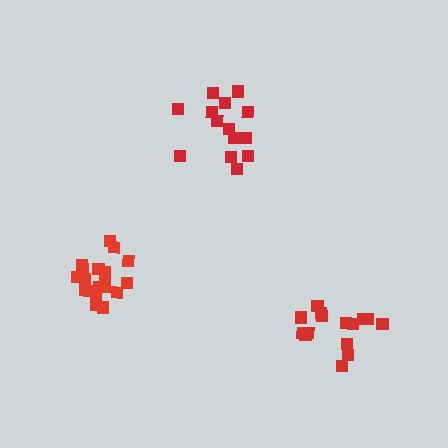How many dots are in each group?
Group 1: 19 dots, Group 2: 14 dots, Group 3: 15 dots (48 total).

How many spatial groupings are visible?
There are 3 spatial groupings.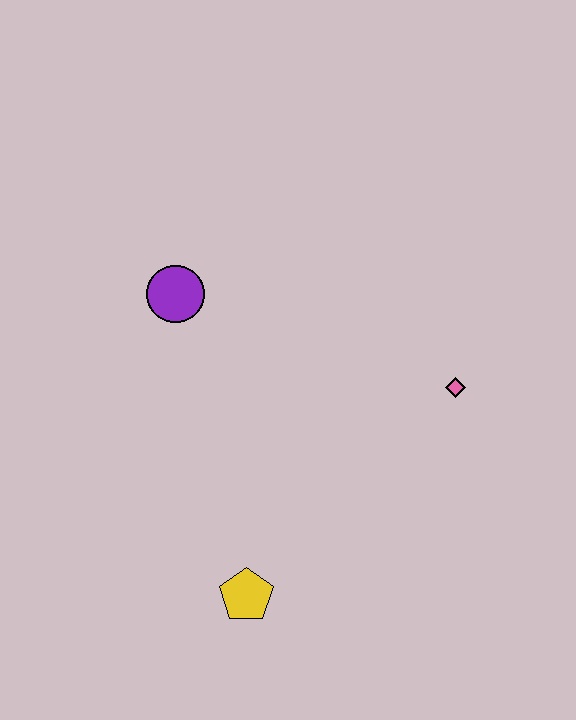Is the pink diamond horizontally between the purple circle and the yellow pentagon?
No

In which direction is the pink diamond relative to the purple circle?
The pink diamond is to the right of the purple circle.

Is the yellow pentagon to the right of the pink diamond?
No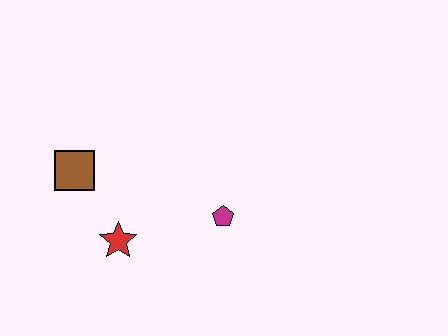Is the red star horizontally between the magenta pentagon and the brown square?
Yes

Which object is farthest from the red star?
The magenta pentagon is farthest from the red star.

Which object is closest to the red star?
The brown square is closest to the red star.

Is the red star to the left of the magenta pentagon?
Yes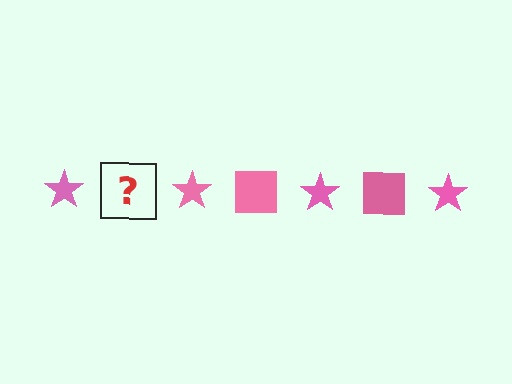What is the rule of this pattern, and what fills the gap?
The rule is that the pattern cycles through star, square shapes in pink. The gap should be filled with a pink square.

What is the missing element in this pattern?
The missing element is a pink square.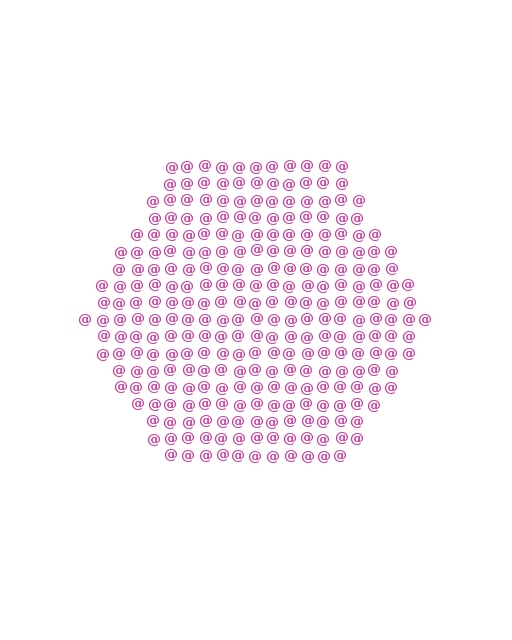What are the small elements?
The small elements are at signs.